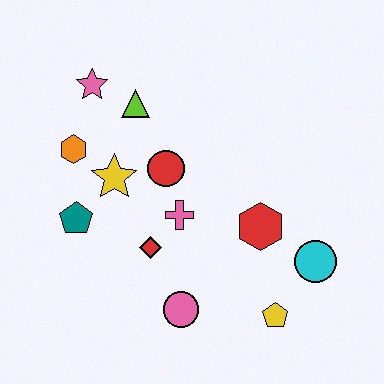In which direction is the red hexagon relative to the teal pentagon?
The red hexagon is to the right of the teal pentagon.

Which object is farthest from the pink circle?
The pink star is farthest from the pink circle.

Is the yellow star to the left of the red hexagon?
Yes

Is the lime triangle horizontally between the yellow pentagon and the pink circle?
No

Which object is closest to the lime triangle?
The pink star is closest to the lime triangle.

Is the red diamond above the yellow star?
No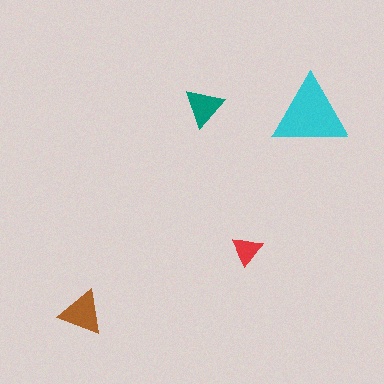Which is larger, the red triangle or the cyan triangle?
The cyan one.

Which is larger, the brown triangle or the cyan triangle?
The cyan one.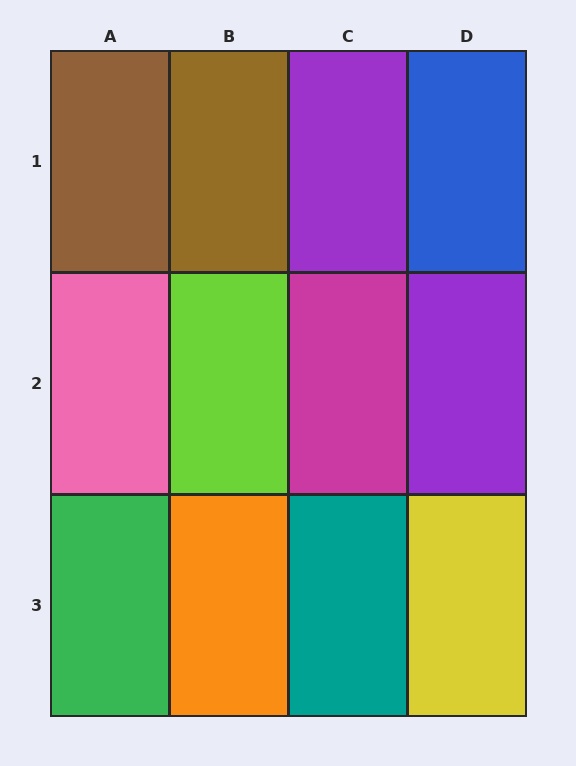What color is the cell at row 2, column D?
Purple.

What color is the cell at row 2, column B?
Lime.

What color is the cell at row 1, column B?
Brown.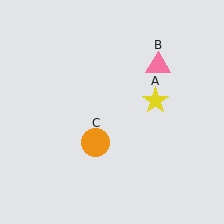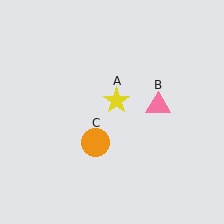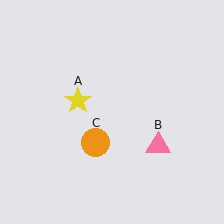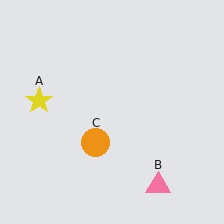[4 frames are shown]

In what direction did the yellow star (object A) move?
The yellow star (object A) moved left.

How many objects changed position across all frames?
2 objects changed position: yellow star (object A), pink triangle (object B).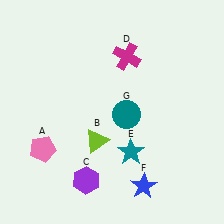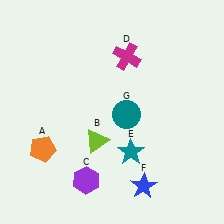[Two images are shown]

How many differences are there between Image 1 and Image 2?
There is 1 difference between the two images.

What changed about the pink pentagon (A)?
In Image 1, A is pink. In Image 2, it changed to orange.